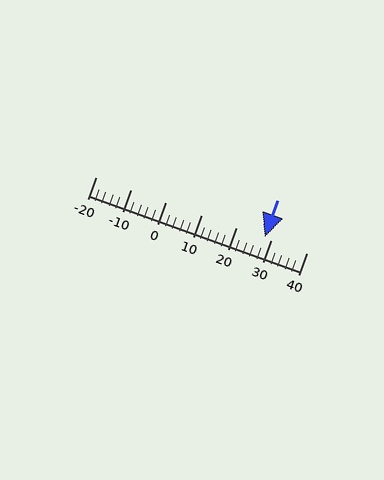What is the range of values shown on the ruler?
The ruler shows values from -20 to 40.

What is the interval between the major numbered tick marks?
The major tick marks are spaced 10 units apart.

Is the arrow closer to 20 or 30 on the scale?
The arrow is closer to 30.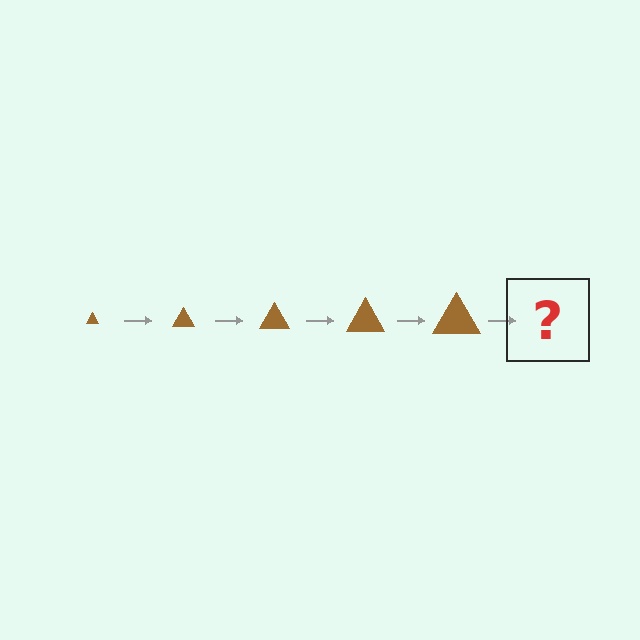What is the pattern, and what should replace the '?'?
The pattern is that the triangle gets progressively larger each step. The '?' should be a brown triangle, larger than the previous one.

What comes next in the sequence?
The next element should be a brown triangle, larger than the previous one.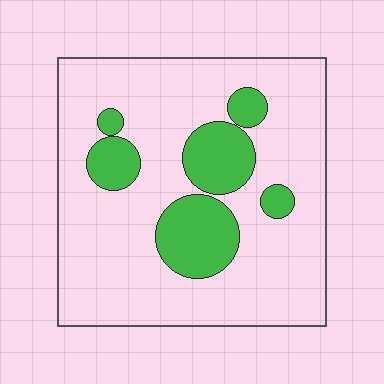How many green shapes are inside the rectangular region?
6.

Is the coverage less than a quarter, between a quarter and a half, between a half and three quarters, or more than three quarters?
Less than a quarter.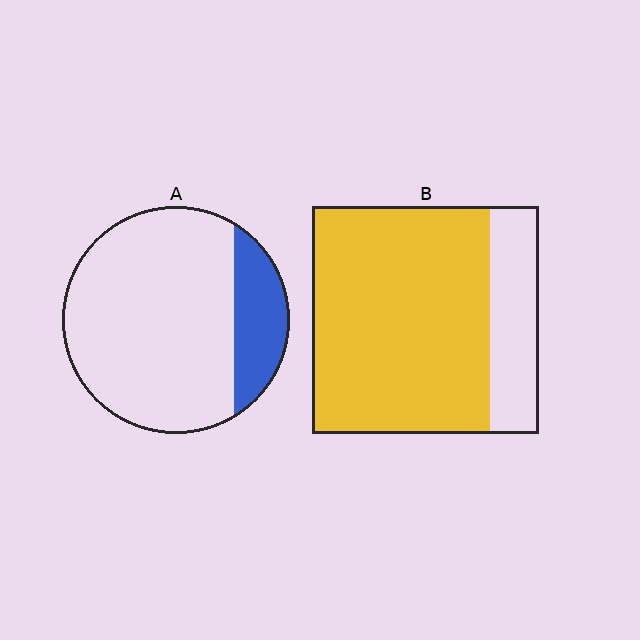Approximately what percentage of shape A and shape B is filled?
A is approximately 20% and B is approximately 80%.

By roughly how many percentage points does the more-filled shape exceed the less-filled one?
By roughly 60 percentage points (B over A).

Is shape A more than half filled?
No.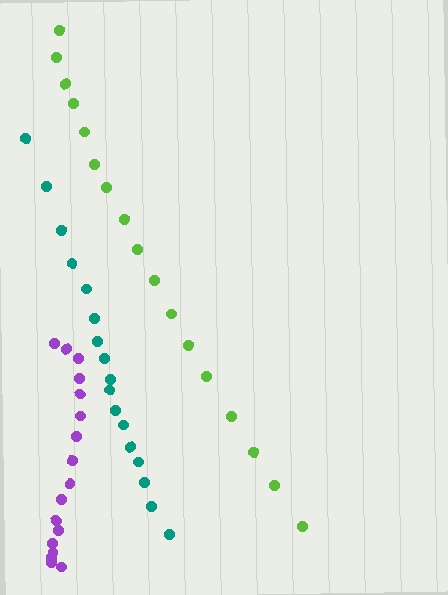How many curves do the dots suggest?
There are 3 distinct paths.